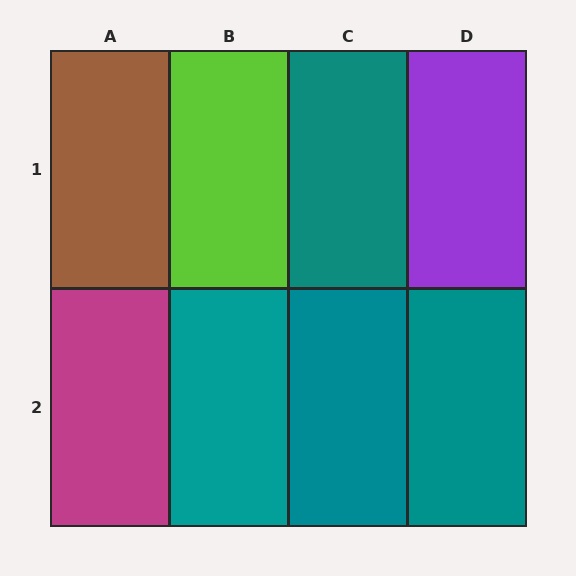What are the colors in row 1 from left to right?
Brown, lime, teal, purple.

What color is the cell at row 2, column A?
Magenta.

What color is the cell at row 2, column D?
Teal.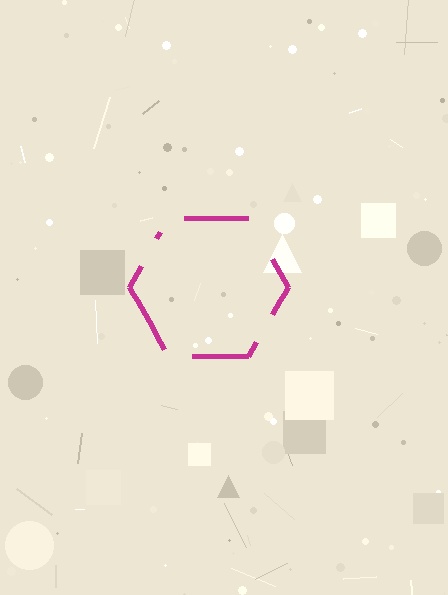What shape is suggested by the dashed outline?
The dashed outline suggests a hexagon.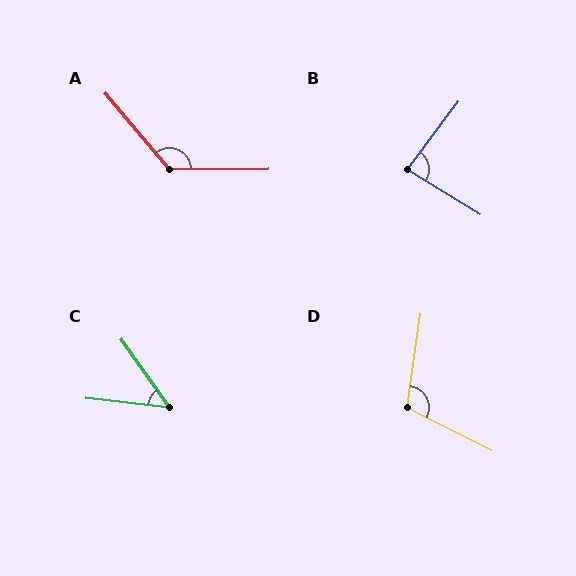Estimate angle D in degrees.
Approximately 109 degrees.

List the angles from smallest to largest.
C (48°), B (85°), D (109°), A (130°).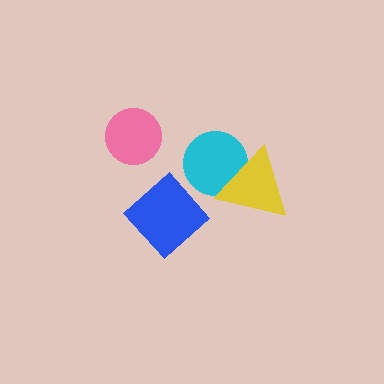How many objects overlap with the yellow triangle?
1 object overlaps with the yellow triangle.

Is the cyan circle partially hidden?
Yes, it is partially covered by another shape.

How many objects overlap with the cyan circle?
1 object overlaps with the cyan circle.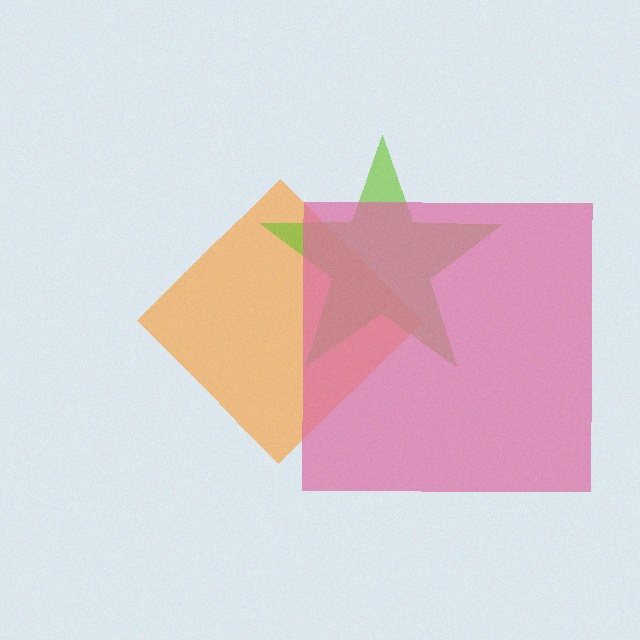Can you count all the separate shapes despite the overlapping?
Yes, there are 3 separate shapes.